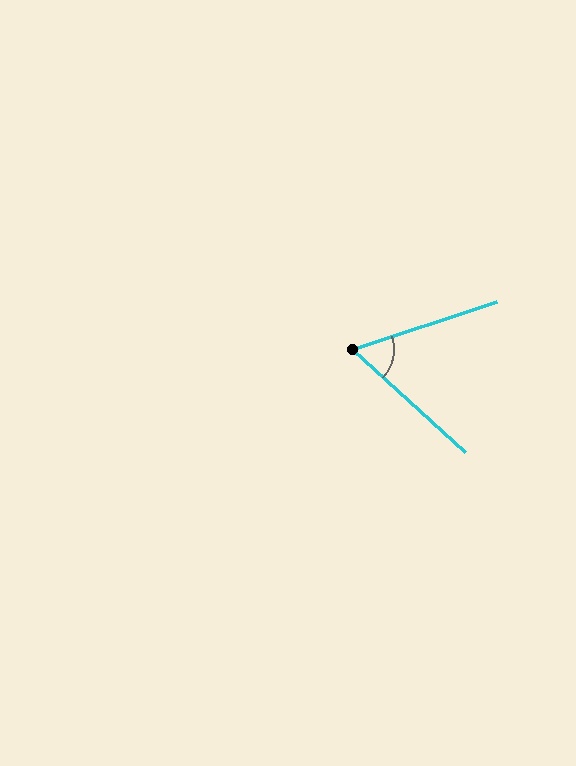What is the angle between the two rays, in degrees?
Approximately 61 degrees.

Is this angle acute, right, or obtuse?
It is acute.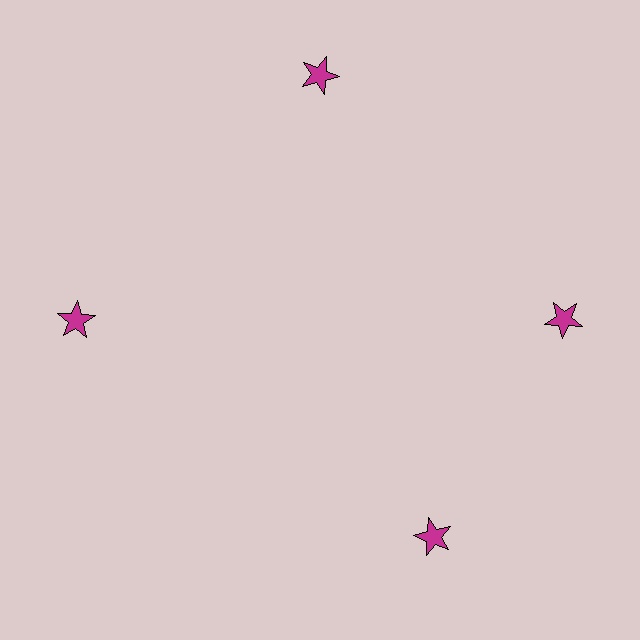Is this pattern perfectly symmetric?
No. The 4 magenta stars are arranged in a ring, but one element near the 6 o'clock position is rotated out of alignment along the ring, breaking the 4-fold rotational symmetry.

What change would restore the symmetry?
The symmetry would be restored by rotating it back into even spacing with its neighbors so that all 4 stars sit at equal angles and equal distance from the center.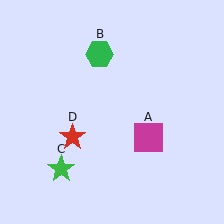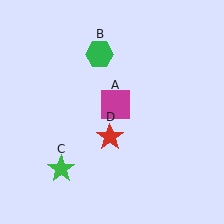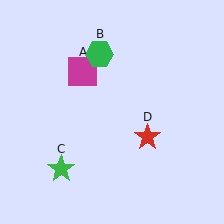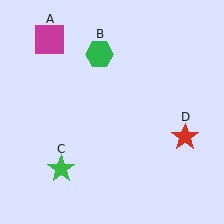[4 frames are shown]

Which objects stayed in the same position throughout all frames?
Green hexagon (object B) and green star (object C) remained stationary.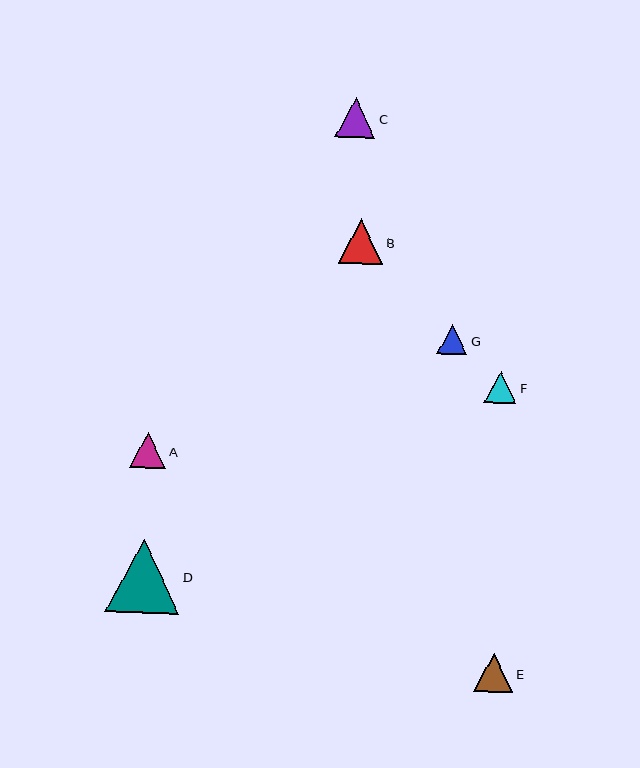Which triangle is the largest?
Triangle D is the largest with a size of approximately 74 pixels.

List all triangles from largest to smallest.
From largest to smallest: D, B, C, E, A, F, G.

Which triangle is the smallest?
Triangle G is the smallest with a size of approximately 31 pixels.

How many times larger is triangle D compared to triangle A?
Triangle D is approximately 2.1 times the size of triangle A.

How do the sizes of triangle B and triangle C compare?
Triangle B and triangle C are approximately the same size.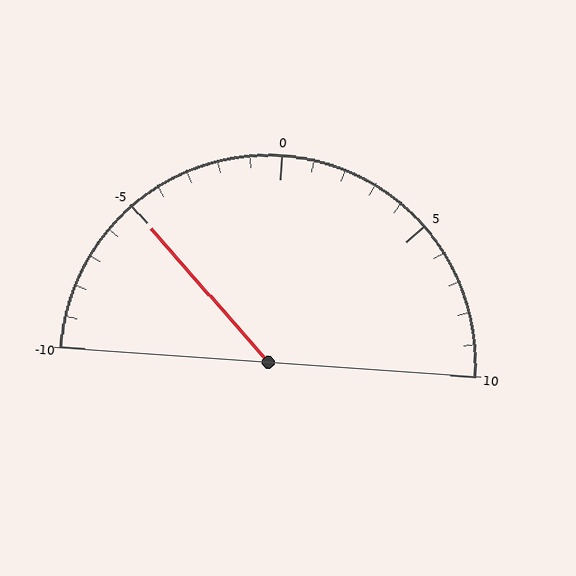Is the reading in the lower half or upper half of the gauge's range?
The reading is in the lower half of the range (-10 to 10).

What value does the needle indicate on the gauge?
The needle indicates approximately -5.